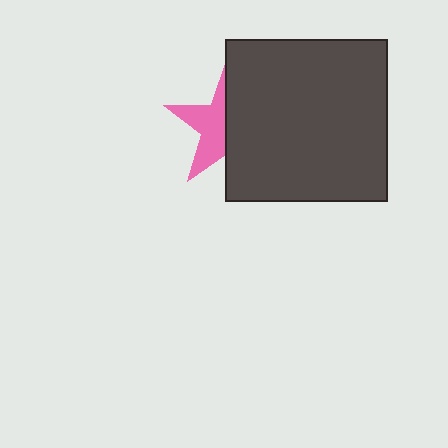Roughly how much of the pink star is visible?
About half of it is visible (roughly 46%).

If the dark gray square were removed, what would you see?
You would see the complete pink star.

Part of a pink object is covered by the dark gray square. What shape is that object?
It is a star.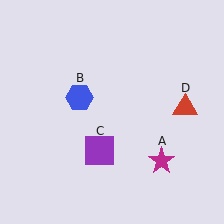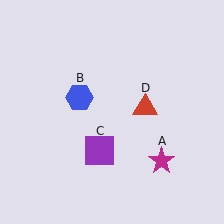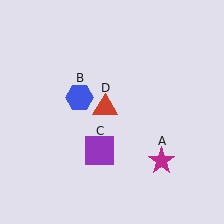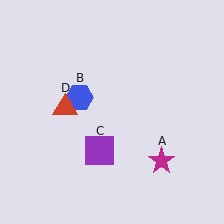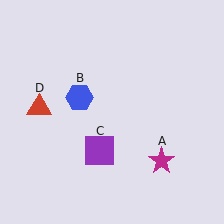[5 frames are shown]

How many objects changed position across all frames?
1 object changed position: red triangle (object D).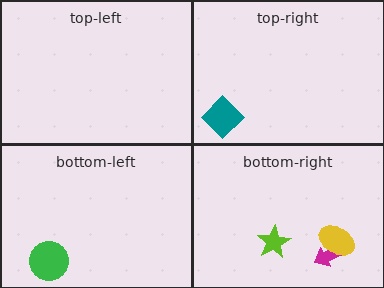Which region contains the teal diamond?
The top-right region.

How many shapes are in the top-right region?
1.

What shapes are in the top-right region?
The teal diamond.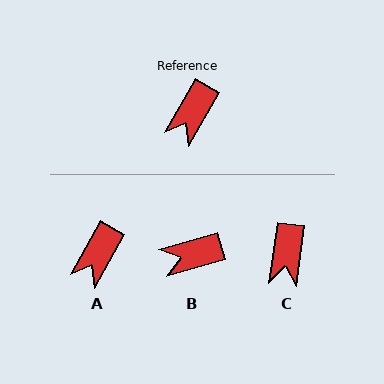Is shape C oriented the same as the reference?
No, it is off by about 22 degrees.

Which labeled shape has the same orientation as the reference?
A.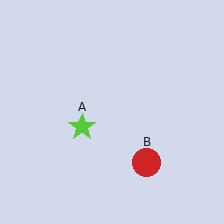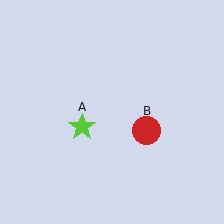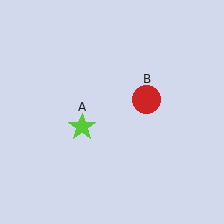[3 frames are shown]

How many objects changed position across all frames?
1 object changed position: red circle (object B).